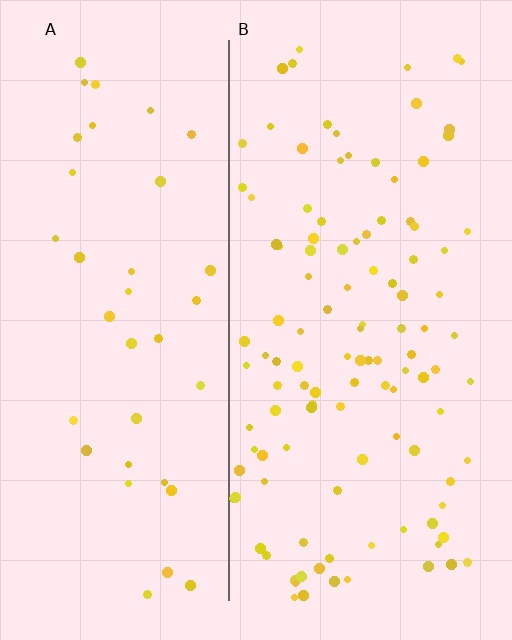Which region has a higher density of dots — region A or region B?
B (the right).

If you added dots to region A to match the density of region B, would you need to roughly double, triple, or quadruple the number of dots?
Approximately triple.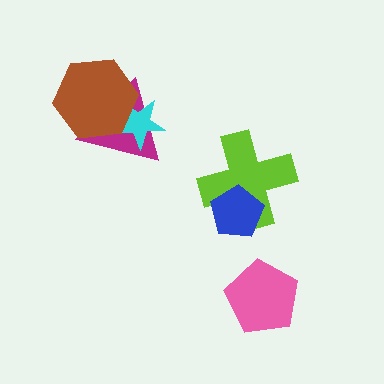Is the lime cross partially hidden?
Yes, it is partially covered by another shape.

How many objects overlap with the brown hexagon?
2 objects overlap with the brown hexagon.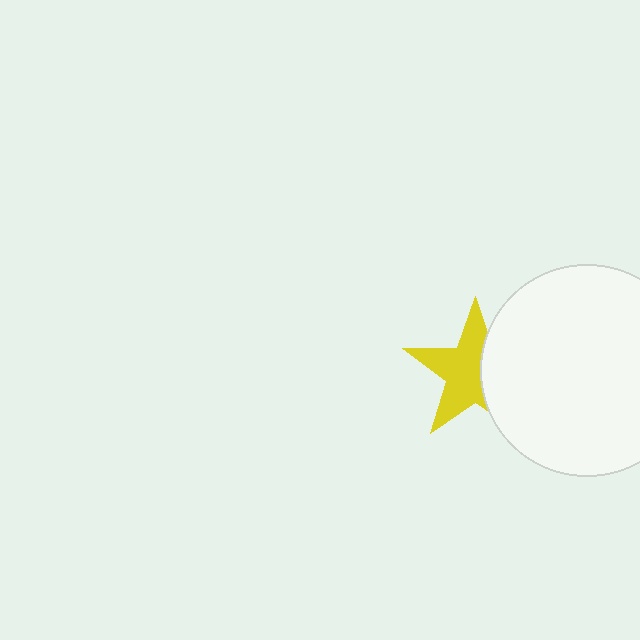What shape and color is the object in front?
The object in front is a white circle.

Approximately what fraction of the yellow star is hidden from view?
Roughly 39% of the yellow star is hidden behind the white circle.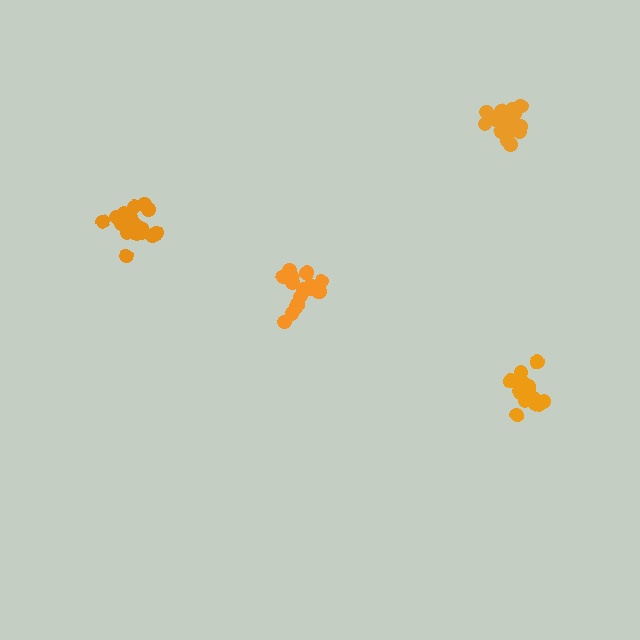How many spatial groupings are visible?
There are 4 spatial groupings.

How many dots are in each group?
Group 1: 18 dots, Group 2: 18 dots, Group 3: 17 dots, Group 4: 20 dots (73 total).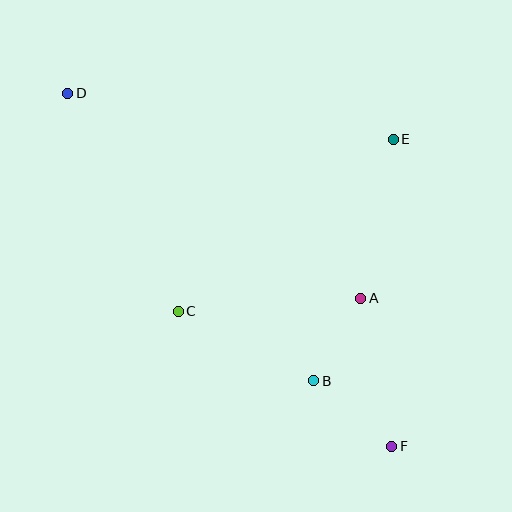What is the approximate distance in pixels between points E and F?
The distance between E and F is approximately 307 pixels.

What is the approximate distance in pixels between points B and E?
The distance between B and E is approximately 254 pixels.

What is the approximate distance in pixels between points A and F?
The distance between A and F is approximately 151 pixels.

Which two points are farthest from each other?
Points D and F are farthest from each other.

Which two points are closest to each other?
Points A and B are closest to each other.